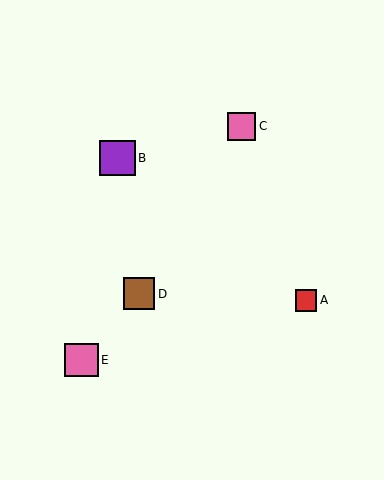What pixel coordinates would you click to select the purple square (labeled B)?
Click at (117, 158) to select the purple square B.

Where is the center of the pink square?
The center of the pink square is at (242, 126).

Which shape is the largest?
The purple square (labeled B) is the largest.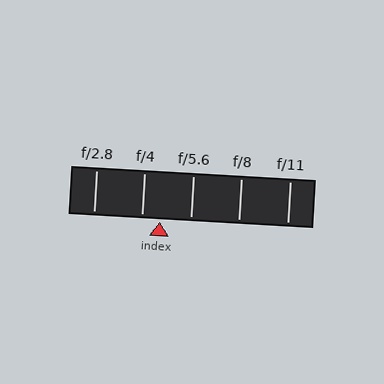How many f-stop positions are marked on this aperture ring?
There are 5 f-stop positions marked.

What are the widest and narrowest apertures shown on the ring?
The widest aperture shown is f/2.8 and the narrowest is f/11.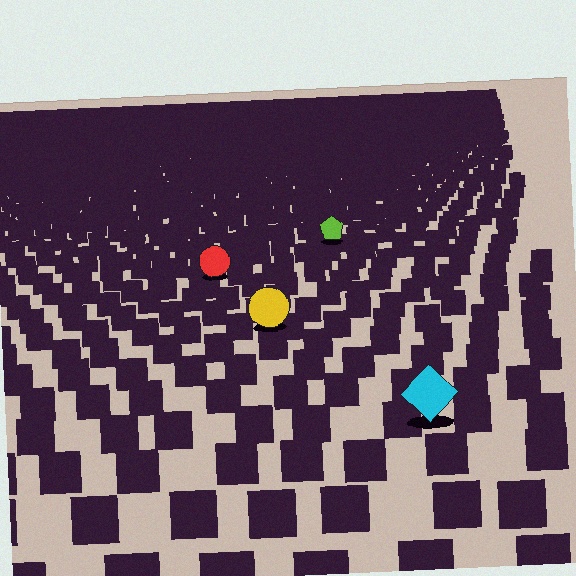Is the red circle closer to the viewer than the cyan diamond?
No. The cyan diamond is closer — you can tell from the texture gradient: the ground texture is coarser near it.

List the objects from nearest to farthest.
From nearest to farthest: the cyan diamond, the yellow circle, the red circle, the lime pentagon.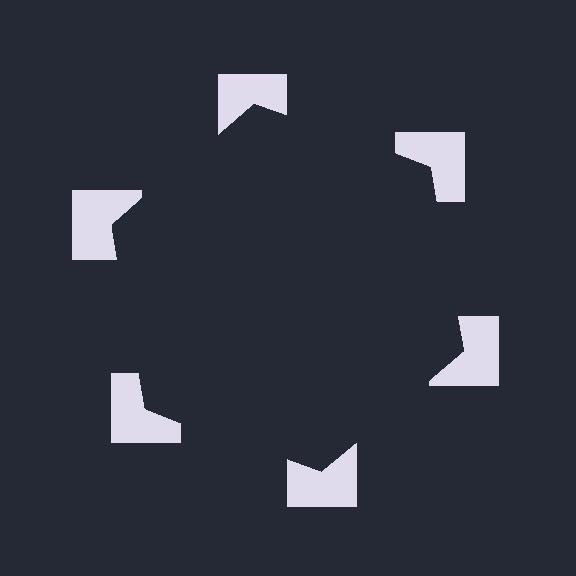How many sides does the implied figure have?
6 sides.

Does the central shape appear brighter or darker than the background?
It typically appears slightly darker than the background, even though no actual brightness change is drawn.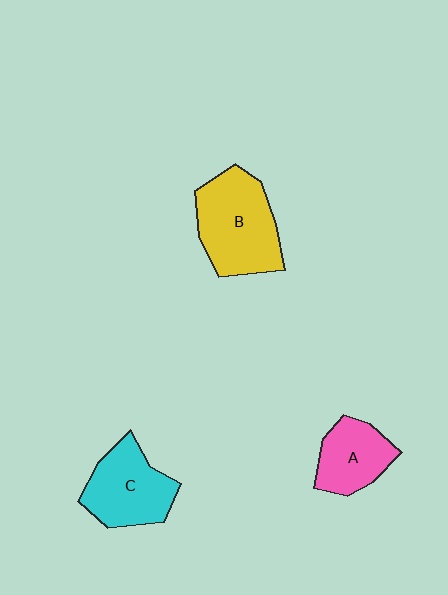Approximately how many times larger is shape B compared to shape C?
Approximately 1.3 times.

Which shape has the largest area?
Shape B (yellow).